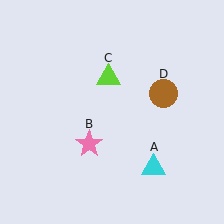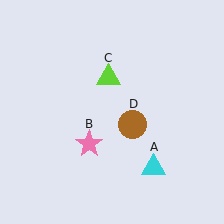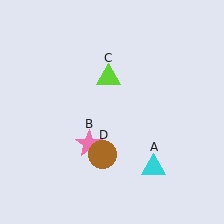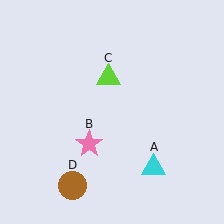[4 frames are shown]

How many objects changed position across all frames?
1 object changed position: brown circle (object D).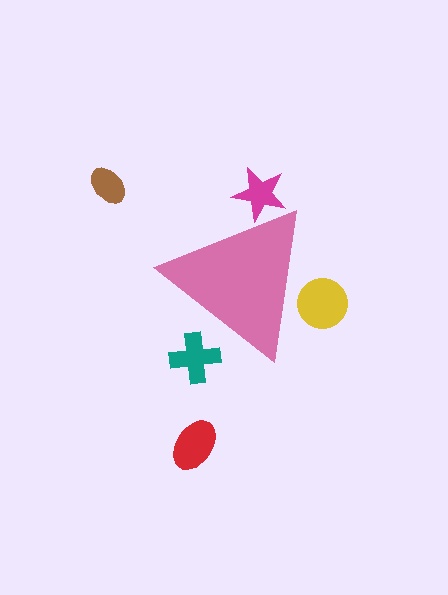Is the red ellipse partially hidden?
No, the red ellipse is fully visible.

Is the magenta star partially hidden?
Yes, the magenta star is partially hidden behind the pink triangle.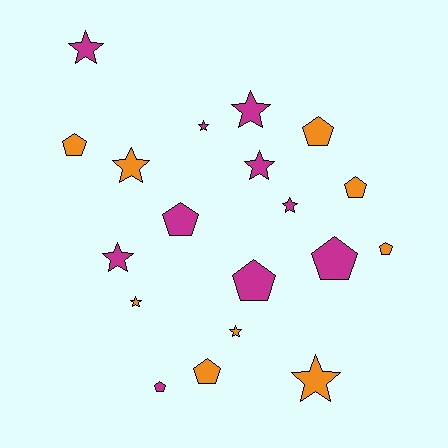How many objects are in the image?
There are 19 objects.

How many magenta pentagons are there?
There are 4 magenta pentagons.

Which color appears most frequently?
Magenta, with 10 objects.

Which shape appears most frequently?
Star, with 10 objects.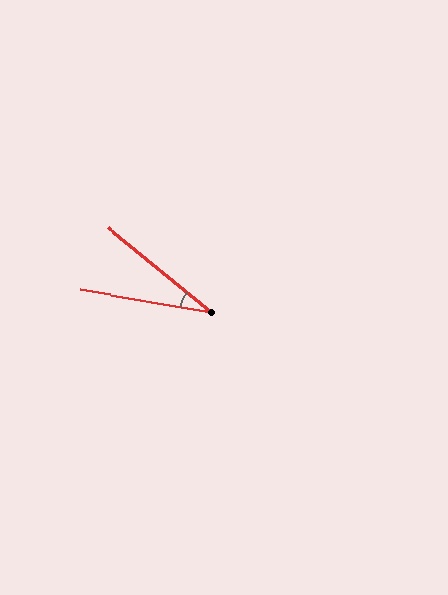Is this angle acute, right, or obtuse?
It is acute.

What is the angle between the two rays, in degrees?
Approximately 30 degrees.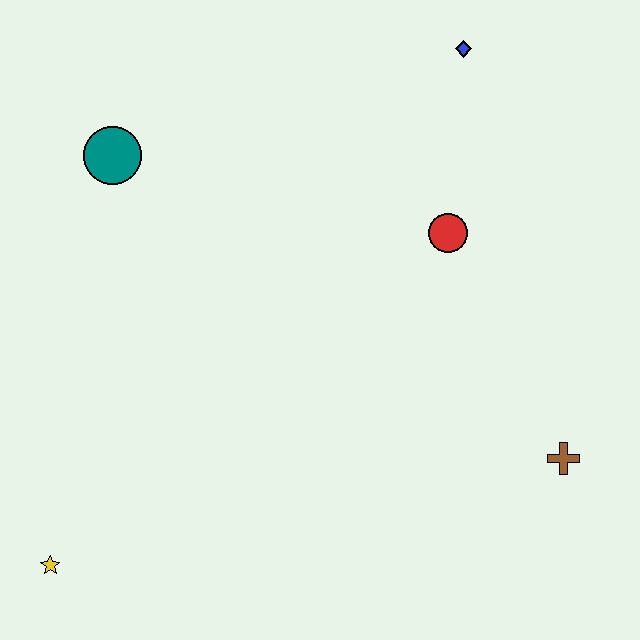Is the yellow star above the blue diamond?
No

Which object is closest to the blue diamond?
The red circle is closest to the blue diamond.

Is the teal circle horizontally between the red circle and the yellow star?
Yes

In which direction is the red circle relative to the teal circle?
The red circle is to the right of the teal circle.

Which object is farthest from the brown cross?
The teal circle is farthest from the brown cross.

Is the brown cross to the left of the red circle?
No